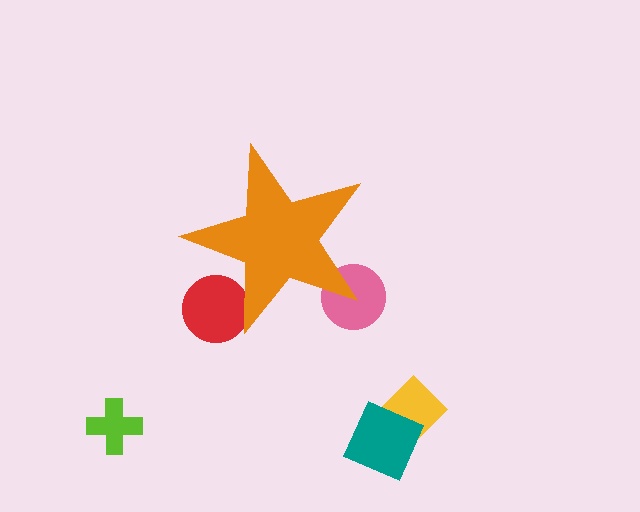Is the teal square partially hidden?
No, the teal square is fully visible.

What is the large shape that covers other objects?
An orange star.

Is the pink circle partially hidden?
Yes, the pink circle is partially hidden behind the orange star.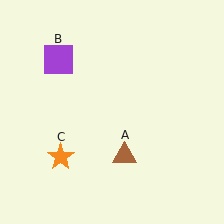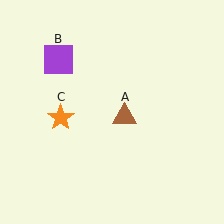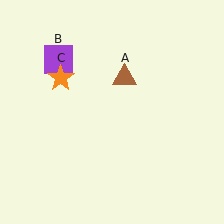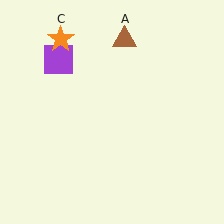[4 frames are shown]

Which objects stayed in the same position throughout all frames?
Purple square (object B) remained stationary.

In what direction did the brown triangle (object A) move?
The brown triangle (object A) moved up.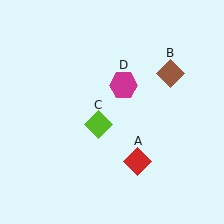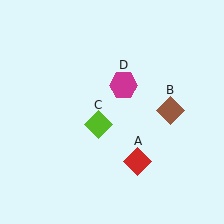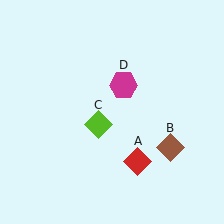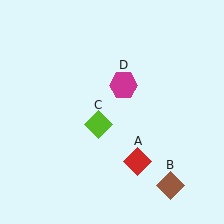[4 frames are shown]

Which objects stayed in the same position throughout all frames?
Red diamond (object A) and lime diamond (object C) and magenta hexagon (object D) remained stationary.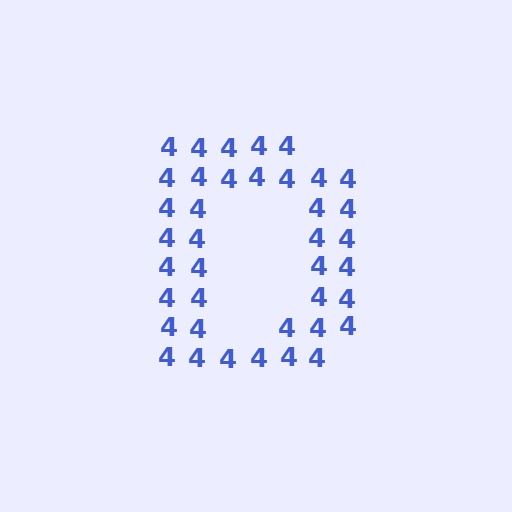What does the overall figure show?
The overall figure shows the letter D.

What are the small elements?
The small elements are digit 4's.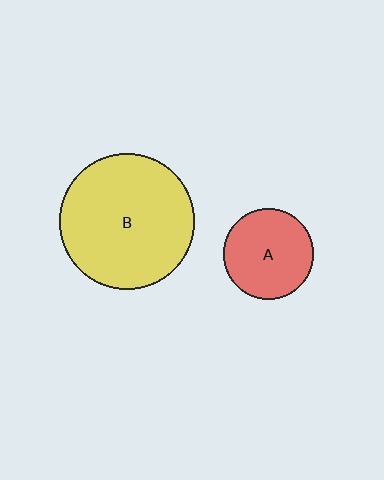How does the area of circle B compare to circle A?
Approximately 2.2 times.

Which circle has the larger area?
Circle B (yellow).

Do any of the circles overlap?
No, none of the circles overlap.